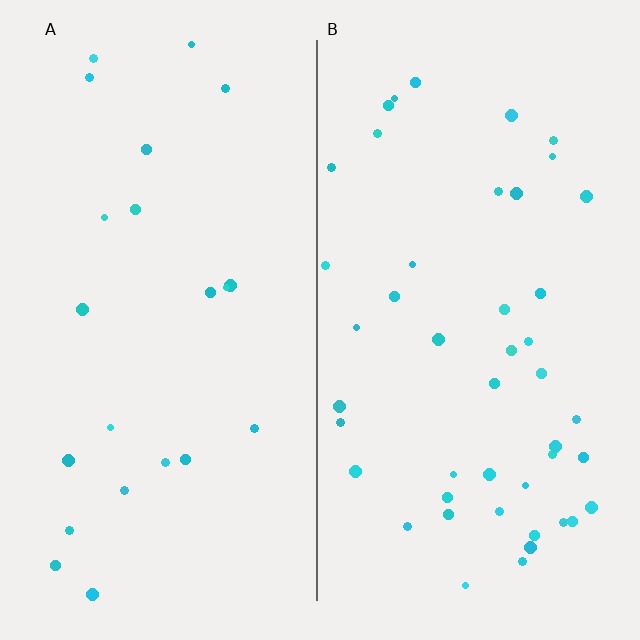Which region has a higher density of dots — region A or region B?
B (the right).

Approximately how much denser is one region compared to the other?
Approximately 2.1× — region B over region A.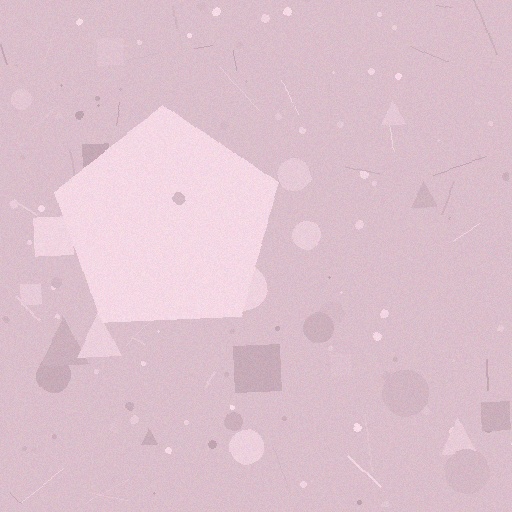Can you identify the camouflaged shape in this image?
The camouflaged shape is a pentagon.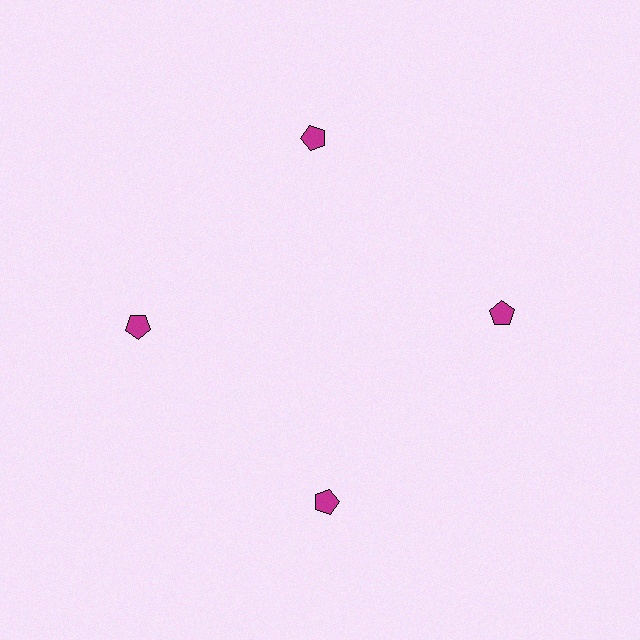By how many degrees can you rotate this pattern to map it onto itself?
The pattern maps onto itself every 90 degrees of rotation.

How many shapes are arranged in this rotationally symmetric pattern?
There are 4 shapes, arranged in 4 groups of 1.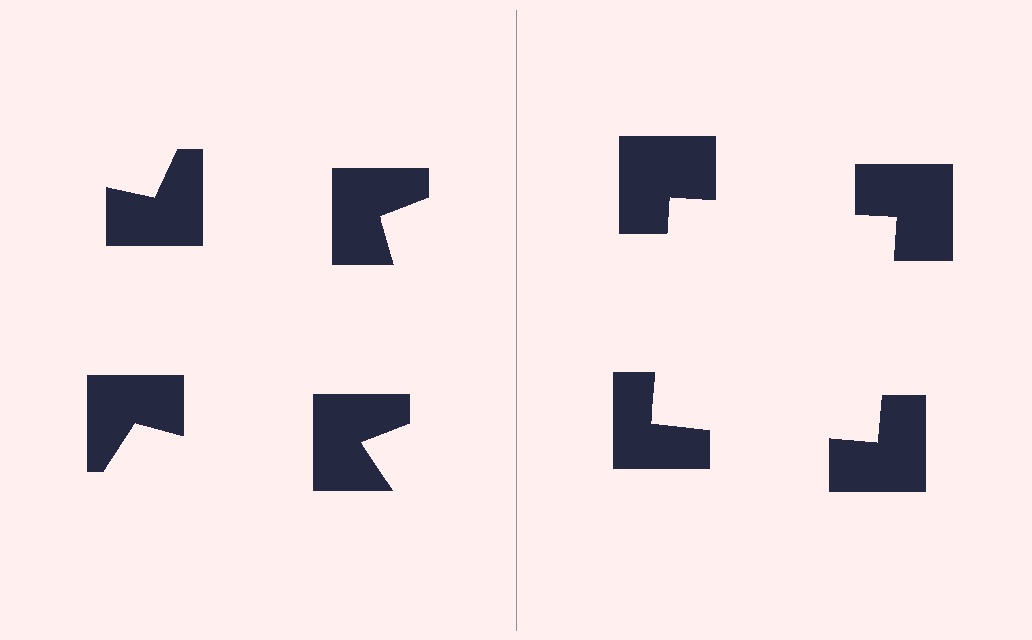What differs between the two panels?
The notched squares are positioned identically on both sides; only the wedge orientations differ. On the right they align to a square; on the left they are misaligned.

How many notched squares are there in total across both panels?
8 — 4 on each side.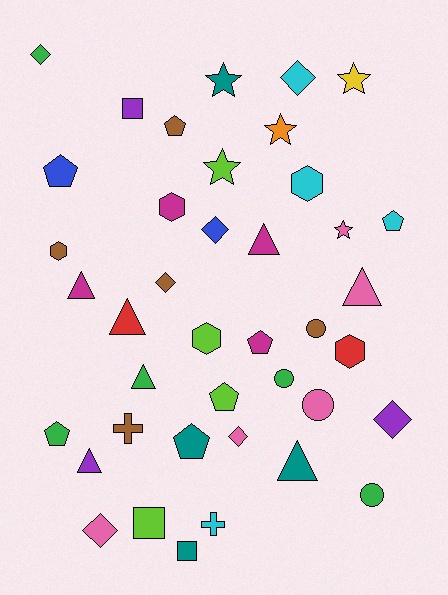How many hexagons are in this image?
There are 5 hexagons.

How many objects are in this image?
There are 40 objects.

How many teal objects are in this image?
There are 4 teal objects.